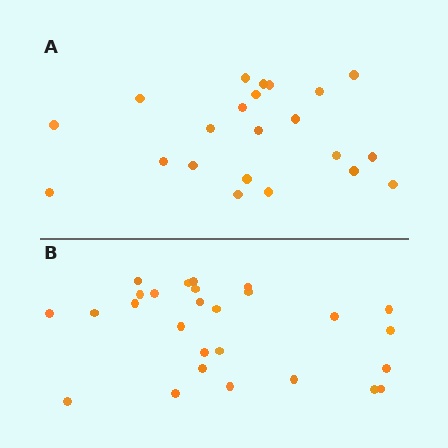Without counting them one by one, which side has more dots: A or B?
Region B (the bottom region) has more dots.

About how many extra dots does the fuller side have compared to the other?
Region B has about 5 more dots than region A.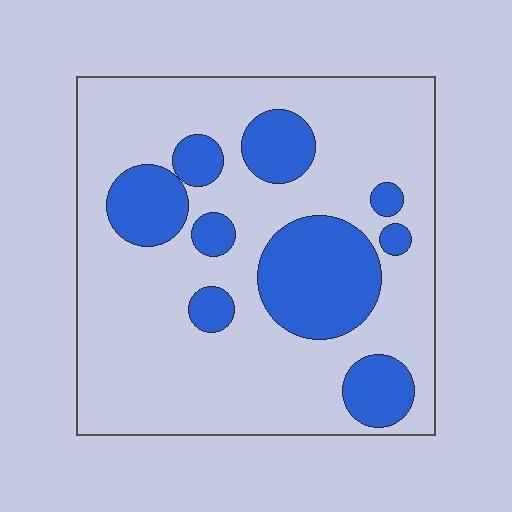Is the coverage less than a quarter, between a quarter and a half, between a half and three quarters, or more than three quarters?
Between a quarter and a half.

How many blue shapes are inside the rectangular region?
9.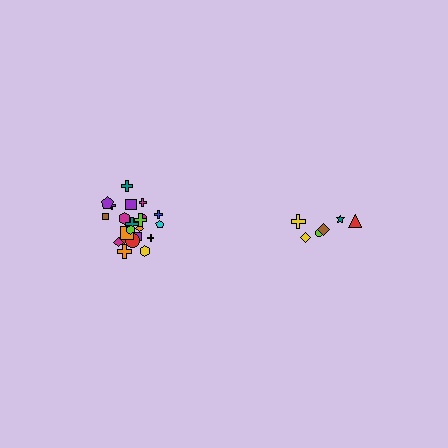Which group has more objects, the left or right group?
The left group.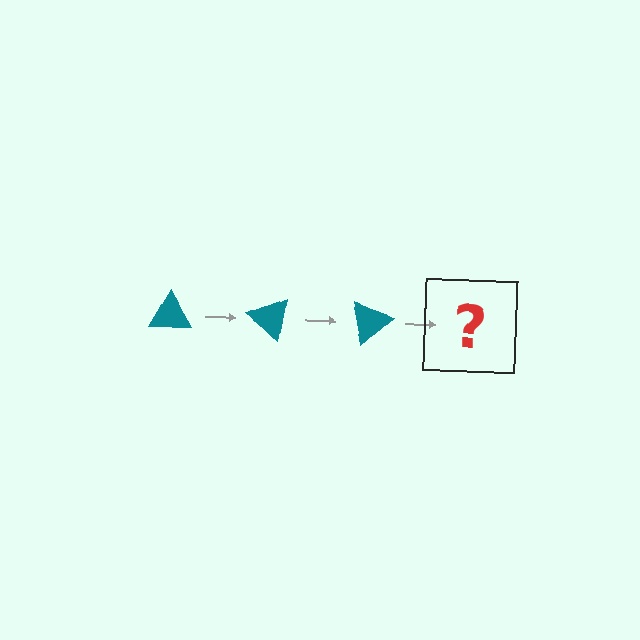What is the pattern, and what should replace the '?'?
The pattern is that the triangle rotates 40 degrees each step. The '?' should be a teal triangle rotated 120 degrees.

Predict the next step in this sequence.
The next step is a teal triangle rotated 120 degrees.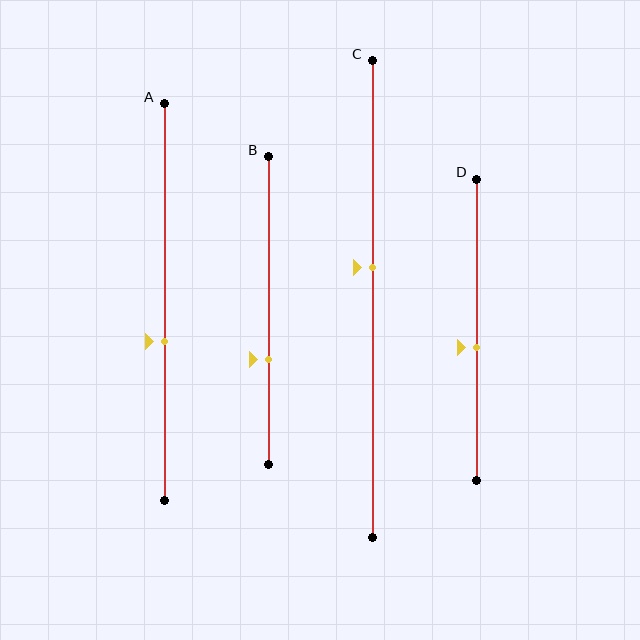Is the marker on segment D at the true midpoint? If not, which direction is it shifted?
No, the marker on segment D is shifted downward by about 6% of the segment length.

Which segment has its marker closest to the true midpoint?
Segment D has its marker closest to the true midpoint.